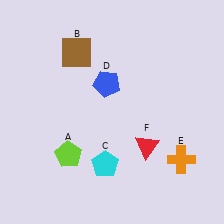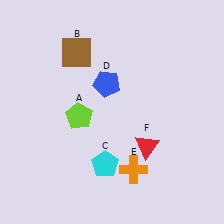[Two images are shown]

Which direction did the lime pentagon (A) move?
The lime pentagon (A) moved up.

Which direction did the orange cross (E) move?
The orange cross (E) moved left.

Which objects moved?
The objects that moved are: the lime pentagon (A), the orange cross (E).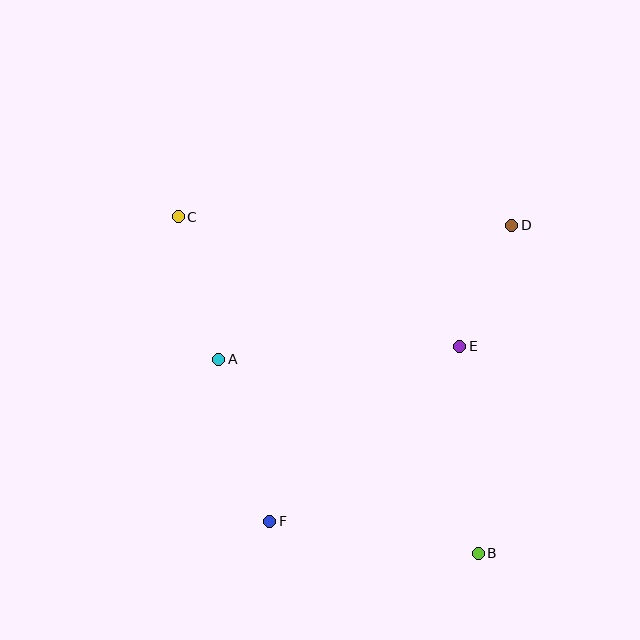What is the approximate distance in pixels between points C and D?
The distance between C and D is approximately 333 pixels.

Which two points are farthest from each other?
Points B and C are farthest from each other.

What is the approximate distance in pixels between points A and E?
The distance between A and E is approximately 241 pixels.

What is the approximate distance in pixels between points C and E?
The distance between C and E is approximately 310 pixels.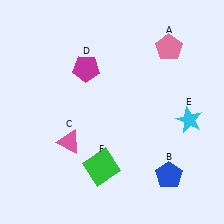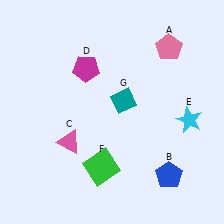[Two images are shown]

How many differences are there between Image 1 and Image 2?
There is 1 difference between the two images.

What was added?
A teal diamond (G) was added in Image 2.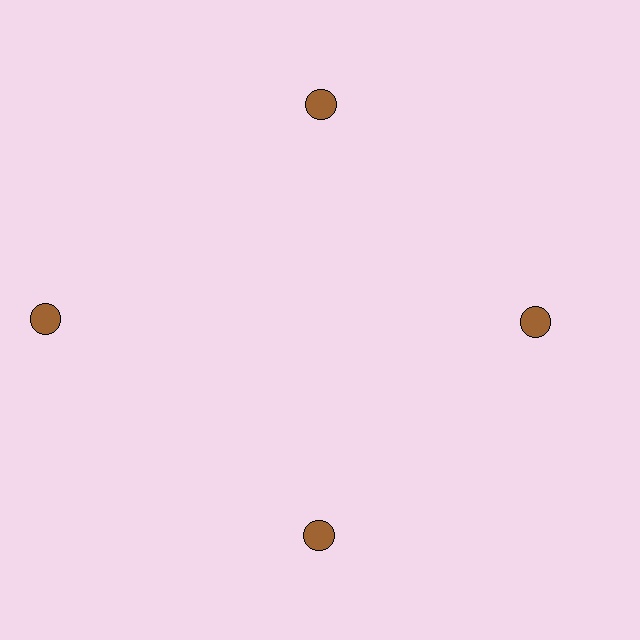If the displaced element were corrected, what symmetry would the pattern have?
It would have 4-fold rotational symmetry — the pattern would map onto itself every 90 degrees.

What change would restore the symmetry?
The symmetry would be restored by moving it inward, back onto the ring so that all 4 circles sit at equal angles and equal distance from the center.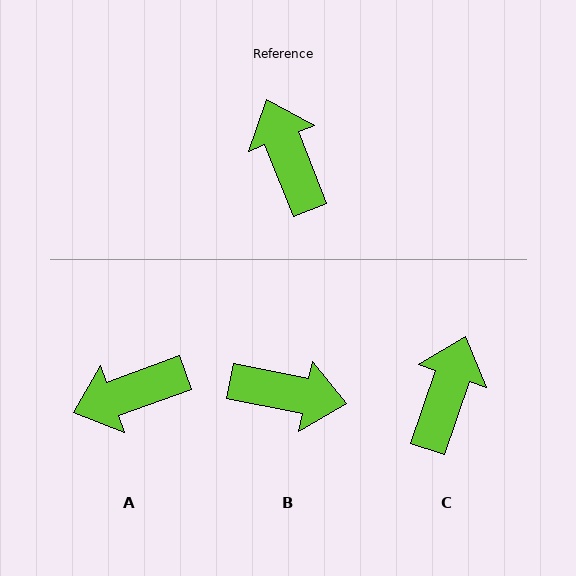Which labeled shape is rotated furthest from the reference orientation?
B, about 123 degrees away.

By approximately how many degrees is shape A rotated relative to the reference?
Approximately 88 degrees counter-clockwise.